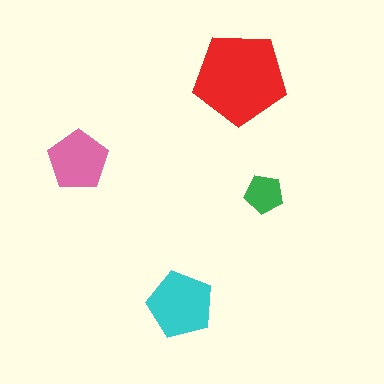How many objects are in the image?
There are 4 objects in the image.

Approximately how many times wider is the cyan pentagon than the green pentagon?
About 1.5 times wider.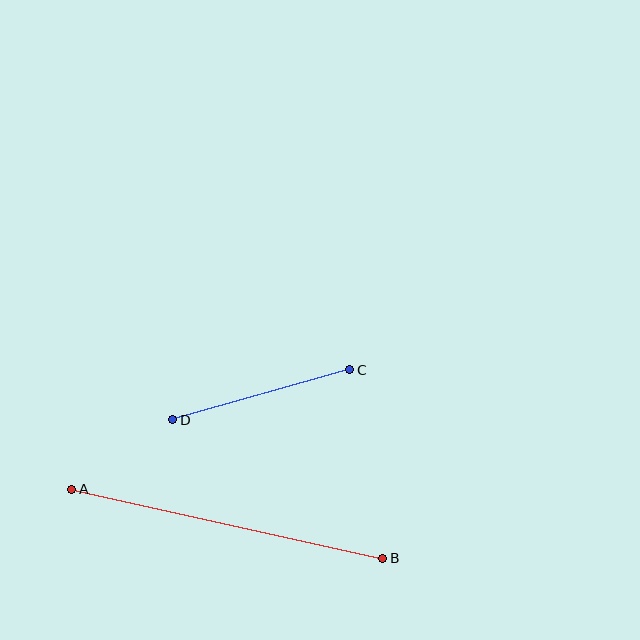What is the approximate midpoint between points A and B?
The midpoint is at approximately (227, 524) pixels.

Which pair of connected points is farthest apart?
Points A and B are farthest apart.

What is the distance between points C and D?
The distance is approximately 184 pixels.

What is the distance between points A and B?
The distance is approximately 319 pixels.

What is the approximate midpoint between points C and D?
The midpoint is at approximately (261, 395) pixels.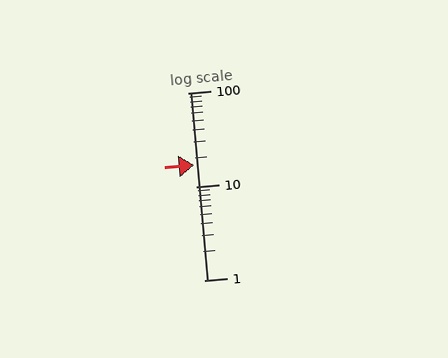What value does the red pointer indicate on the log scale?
The pointer indicates approximately 17.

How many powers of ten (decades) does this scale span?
The scale spans 2 decades, from 1 to 100.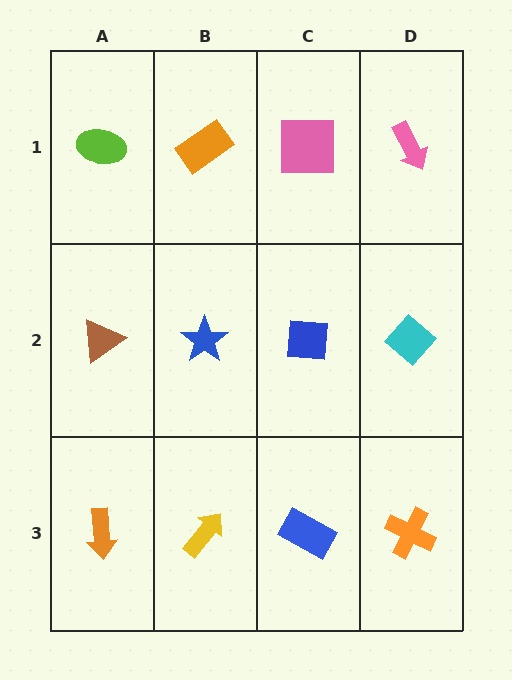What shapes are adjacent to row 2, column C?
A pink square (row 1, column C), a blue rectangle (row 3, column C), a blue star (row 2, column B), a cyan diamond (row 2, column D).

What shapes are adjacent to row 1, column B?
A blue star (row 2, column B), a lime ellipse (row 1, column A), a pink square (row 1, column C).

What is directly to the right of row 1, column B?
A pink square.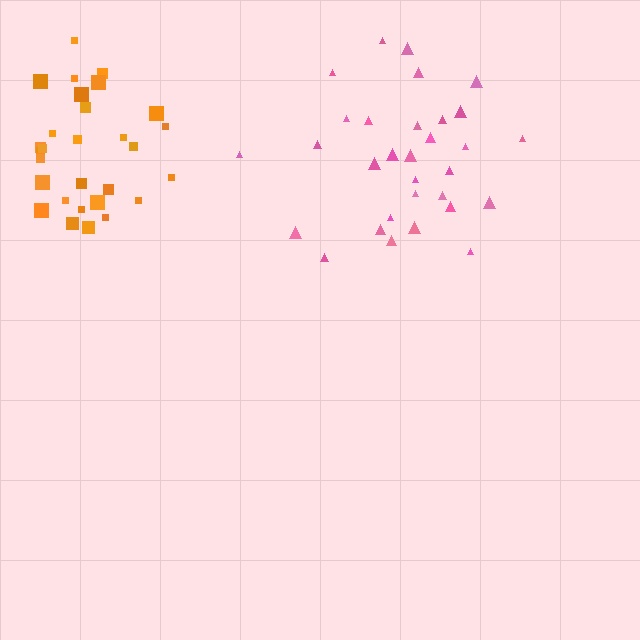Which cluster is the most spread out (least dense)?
Pink.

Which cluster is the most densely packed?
Orange.